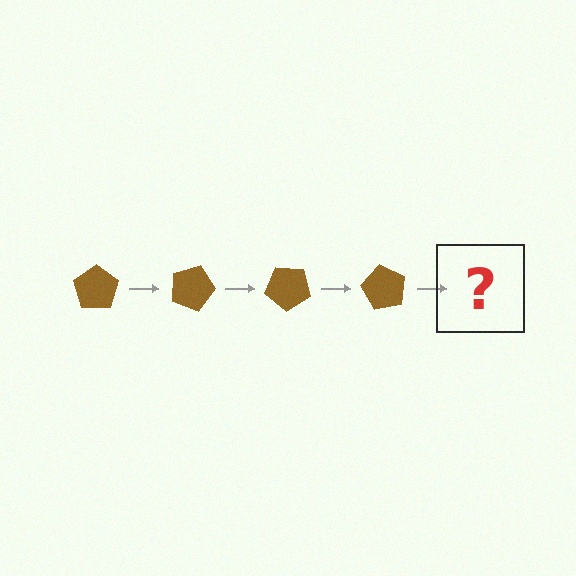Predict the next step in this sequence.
The next step is a brown pentagon rotated 80 degrees.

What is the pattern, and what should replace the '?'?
The pattern is that the pentagon rotates 20 degrees each step. The '?' should be a brown pentagon rotated 80 degrees.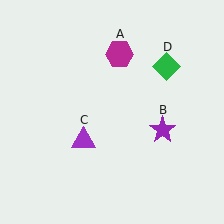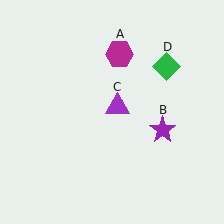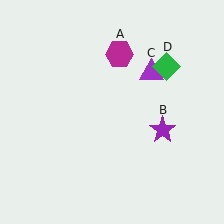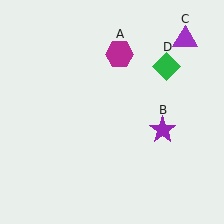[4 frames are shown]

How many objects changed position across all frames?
1 object changed position: purple triangle (object C).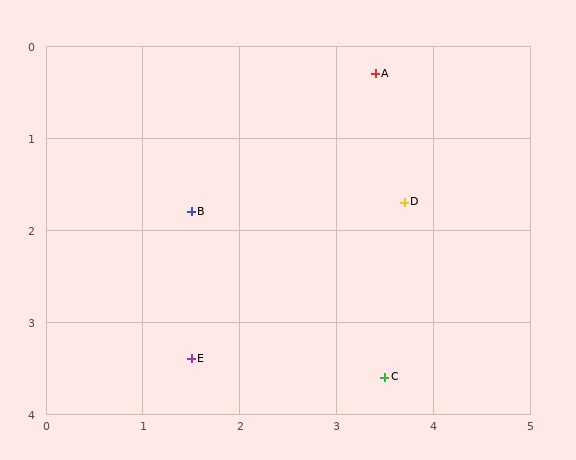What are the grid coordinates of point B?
Point B is at approximately (1.5, 1.8).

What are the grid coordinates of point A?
Point A is at approximately (3.4, 0.3).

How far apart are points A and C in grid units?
Points A and C are about 3.3 grid units apart.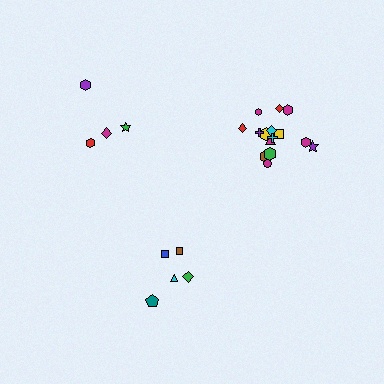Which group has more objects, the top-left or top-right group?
The top-right group.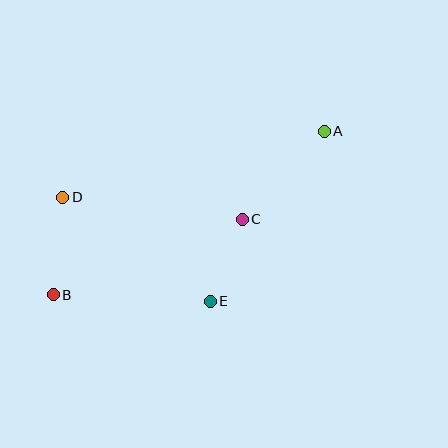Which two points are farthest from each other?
Points A and B are farthest from each other.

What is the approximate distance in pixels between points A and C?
The distance between A and C is approximately 120 pixels.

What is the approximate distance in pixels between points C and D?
The distance between C and D is approximately 181 pixels.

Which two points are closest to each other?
Points C and E are closest to each other.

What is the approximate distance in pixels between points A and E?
The distance between A and E is approximately 205 pixels.